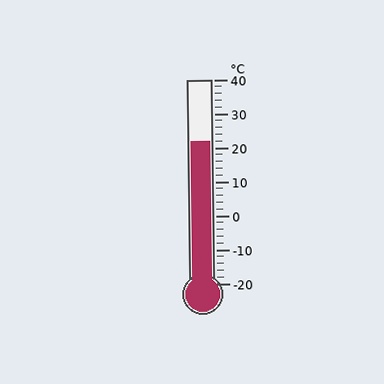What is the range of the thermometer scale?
The thermometer scale ranges from -20°C to 40°C.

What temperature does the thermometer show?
The thermometer shows approximately 22°C.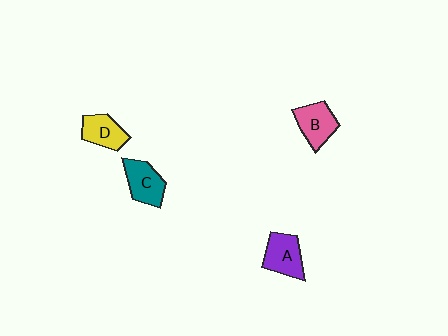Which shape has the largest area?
Shape A (purple).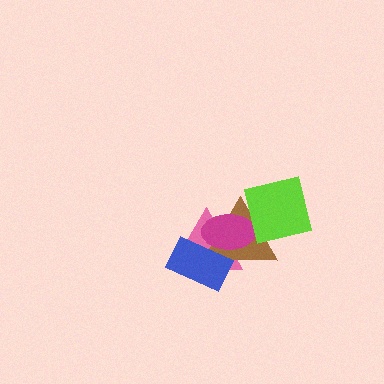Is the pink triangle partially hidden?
Yes, it is partially covered by another shape.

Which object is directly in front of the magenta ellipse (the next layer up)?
The lime square is directly in front of the magenta ellipse.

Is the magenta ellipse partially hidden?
Yes, it is partially covered by another shape.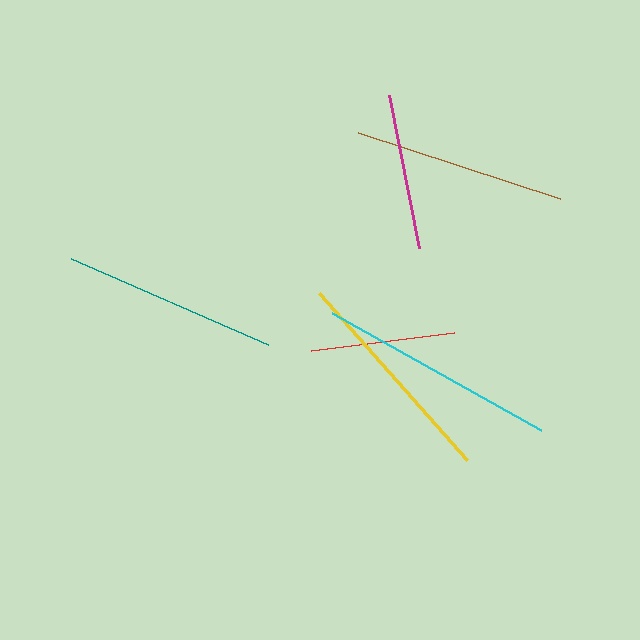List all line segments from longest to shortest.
From longest to shortest: cyan, yellow, teal, brown, magenta, red.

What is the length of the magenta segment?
The magenta segment is approximately 156 pixels long.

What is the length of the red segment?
The red segment is approximately 144 pixels long.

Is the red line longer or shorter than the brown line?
The brown line is longer than the red line.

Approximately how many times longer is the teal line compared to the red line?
The teal line is approximately 1.5 times the length of the red line.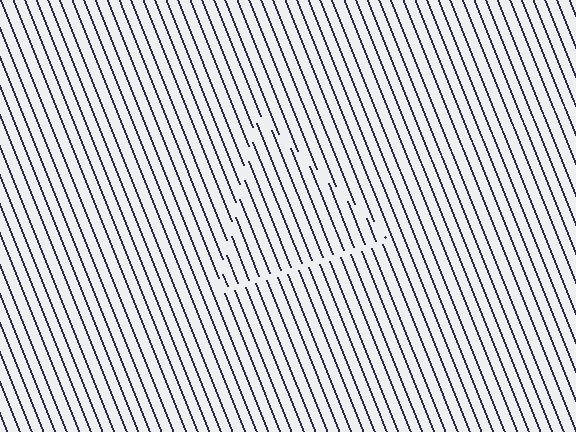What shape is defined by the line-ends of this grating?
An illusory triangle. The interior of the shape contains the same grating, shifted by half a period — the contour is defined by the phase discontinuity where line-ends from the inner and outer gratings abut.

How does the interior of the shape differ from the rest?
The interior of the shape contains the same grating, shifted by half a period — the contour is defined by the phase discontinuity where line-ends from the inner and outer gratings abut.